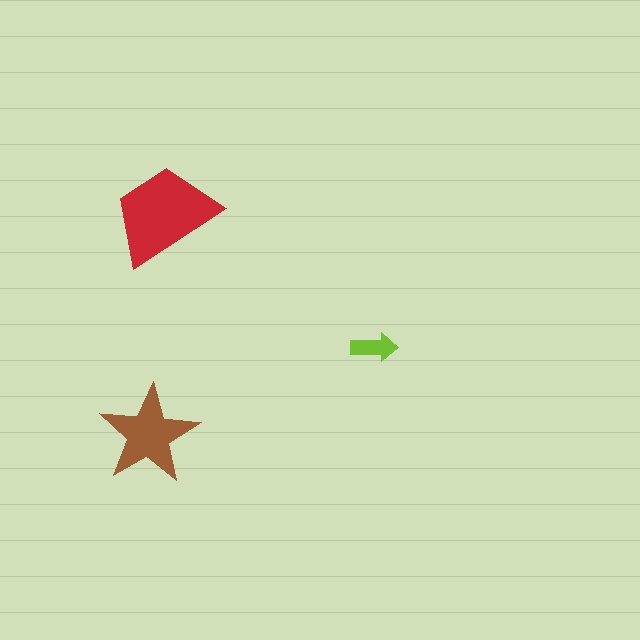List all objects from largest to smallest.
The red trapezoid, the brown star, the lime arrow.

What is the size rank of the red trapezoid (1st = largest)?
1st.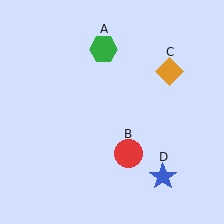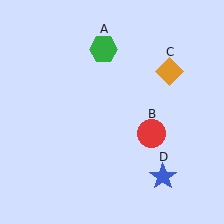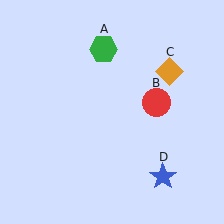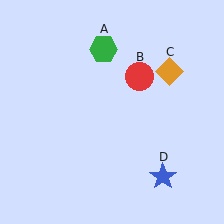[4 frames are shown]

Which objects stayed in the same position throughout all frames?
Green hexagon (object A) and orange diamond (object C) and blue star (object D) remained stationary.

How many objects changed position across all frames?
1 object changed position: red circle (object B).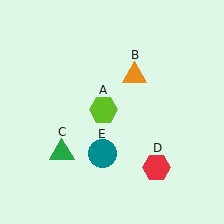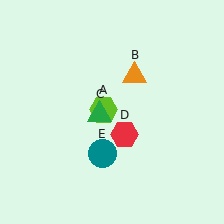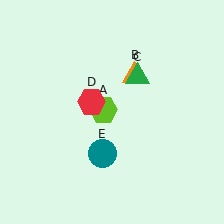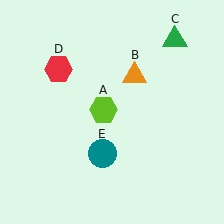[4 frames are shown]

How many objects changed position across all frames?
2 objects changed position: green triangle (object C), red hexagon (object D).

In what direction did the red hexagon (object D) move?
The red hexagon (object D) moved up and to the left.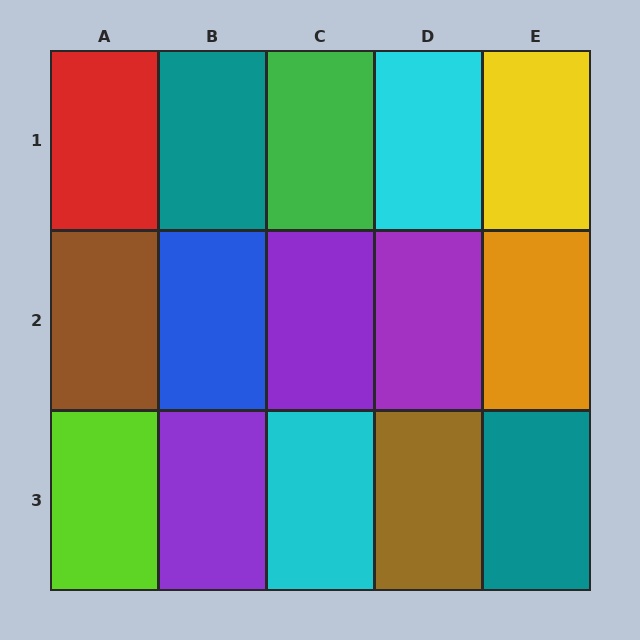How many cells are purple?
3 cells are purple.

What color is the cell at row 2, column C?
Purple.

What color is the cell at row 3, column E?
Teal.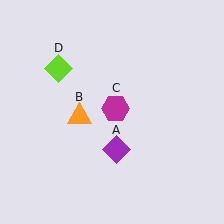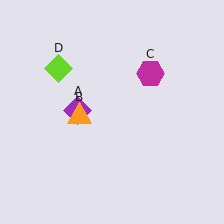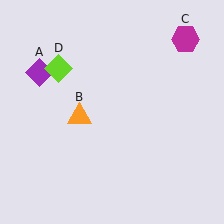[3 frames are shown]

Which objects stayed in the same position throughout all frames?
Orange triangle (object B) and lime diamond (object D) remained stationary.